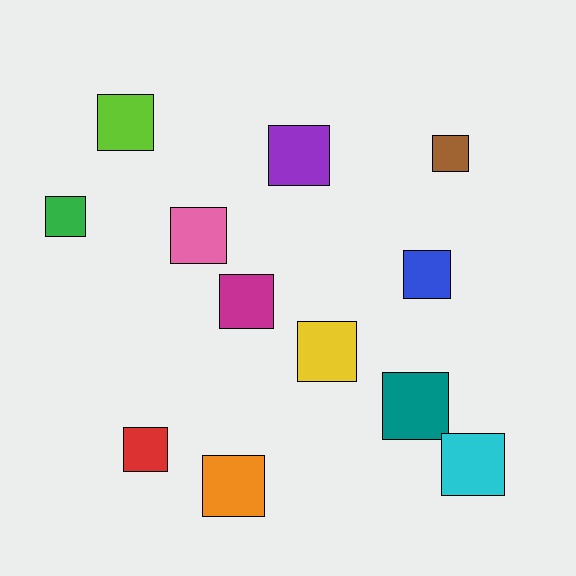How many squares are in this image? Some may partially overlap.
There are 12 squares.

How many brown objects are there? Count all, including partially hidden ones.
There is 1 brown object.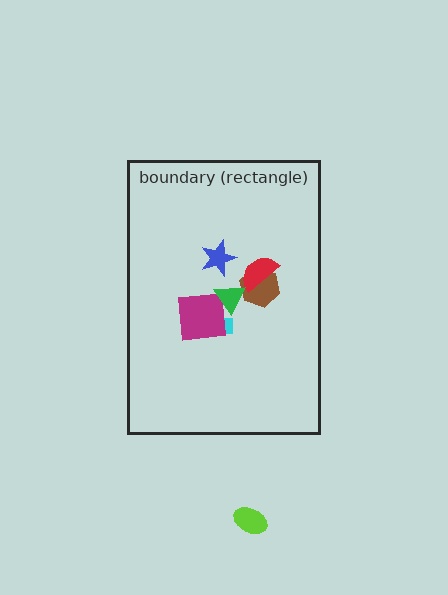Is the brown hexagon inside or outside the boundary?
Inside.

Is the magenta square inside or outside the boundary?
Inside.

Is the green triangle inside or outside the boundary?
Inside.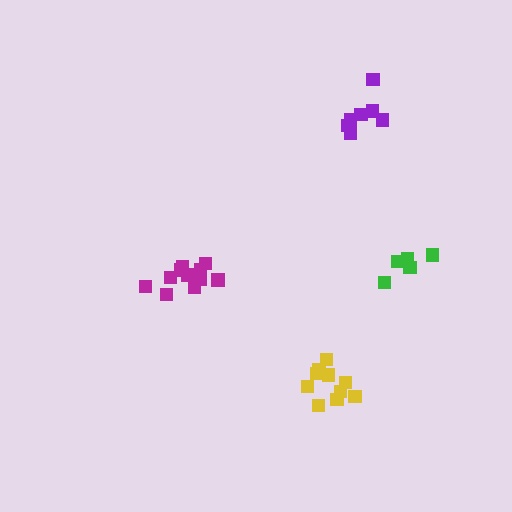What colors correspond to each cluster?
The clusters are colored: yellow, purple, green, magenta.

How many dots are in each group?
Group 1: 10 dots, Group 2: 7 dots, Group 3: 5 dots, Group 4: 11 dots (33 total).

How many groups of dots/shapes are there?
There are 4 groups.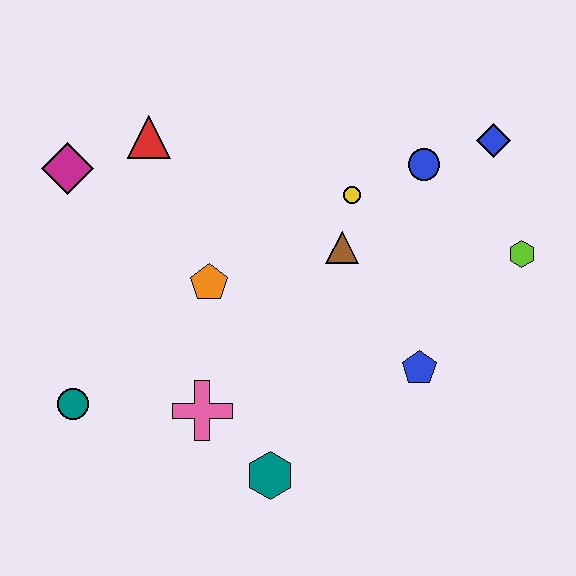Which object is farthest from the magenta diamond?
The lime hexagon is farthest from the magenta diamond.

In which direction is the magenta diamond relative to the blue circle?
The magenta diamond is to the left of the blue circle.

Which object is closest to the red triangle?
The magenta diamond is closest to the red triangle.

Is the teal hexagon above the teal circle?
No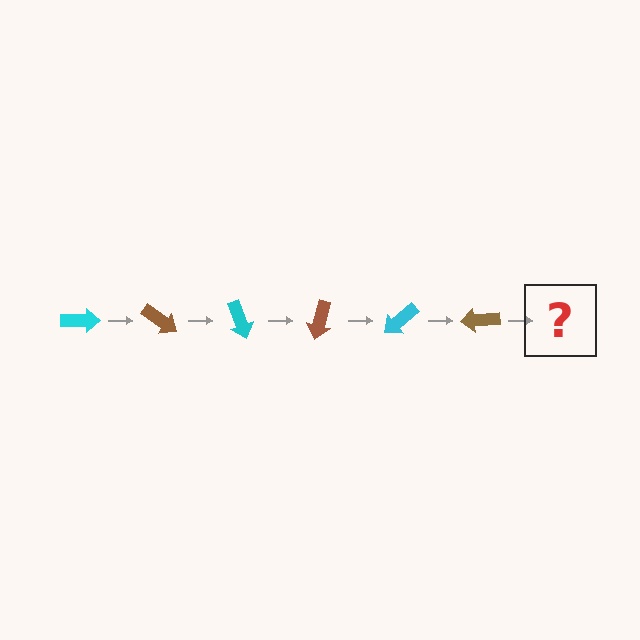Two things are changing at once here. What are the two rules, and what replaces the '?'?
The two rules are that it rotates 35 degrees each step and the color cycles through cyan and brown. The '?' should be a cyan arrow, rotated 210 degrees from the start.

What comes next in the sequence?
The next element should be a cyan arrow, rotated 210 degrees from the start.